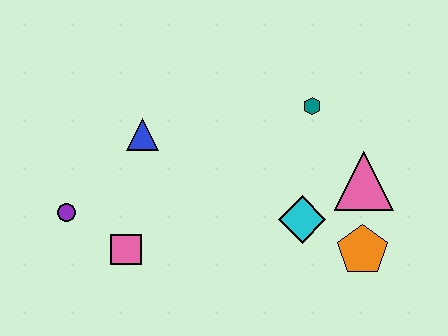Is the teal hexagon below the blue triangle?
No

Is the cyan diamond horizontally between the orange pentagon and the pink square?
Yes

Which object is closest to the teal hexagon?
The pink triangle is closest to the teal hexagon.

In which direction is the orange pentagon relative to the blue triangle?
The orange pentagon is to the right of the blue triangle.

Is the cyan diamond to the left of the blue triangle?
No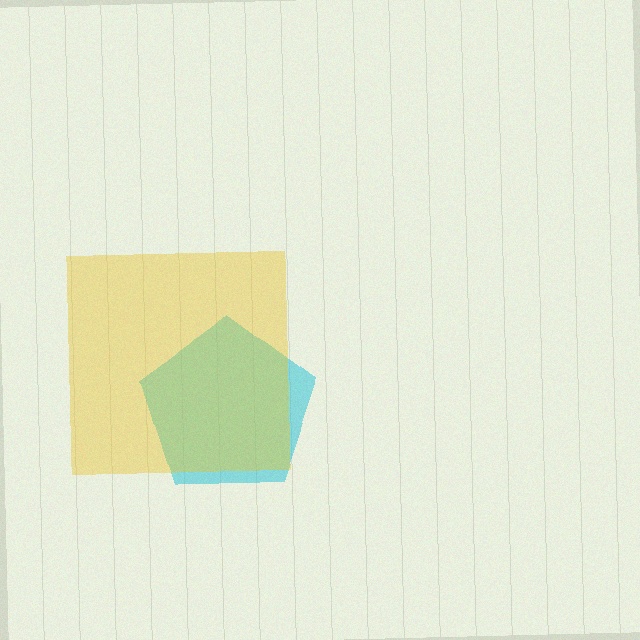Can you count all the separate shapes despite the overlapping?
Yes, there are 2 separate shapes.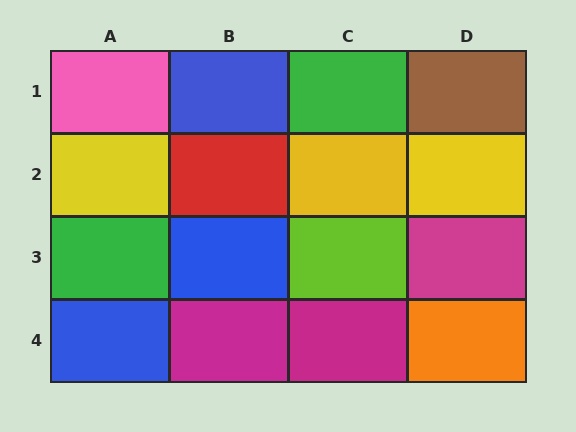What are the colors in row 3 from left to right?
Green, blue, lime, magenta.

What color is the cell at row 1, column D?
Brown.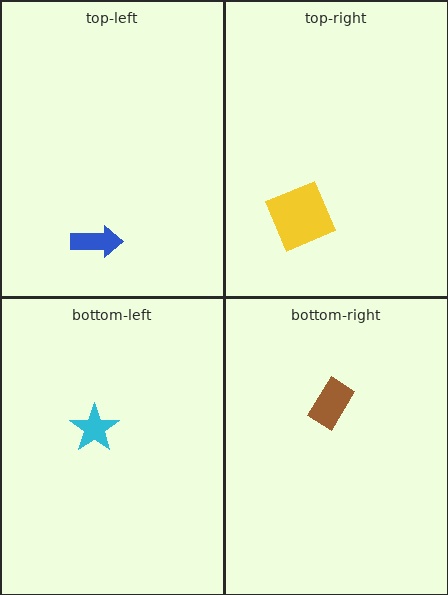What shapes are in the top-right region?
The yellow diamond.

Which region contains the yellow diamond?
The top-right region.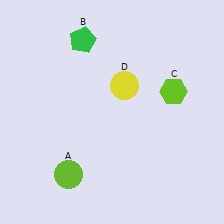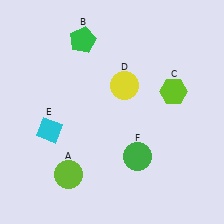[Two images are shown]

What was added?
A cyan diamond (E), a green circle (F) were added in Image 2.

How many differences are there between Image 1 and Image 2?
There are 2 differences between the two images.